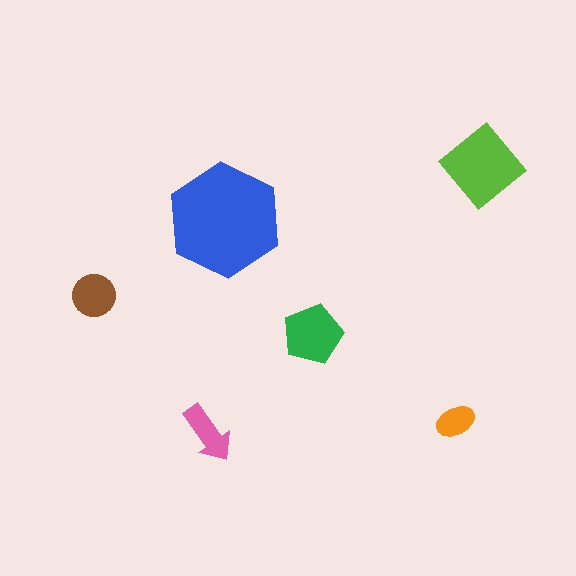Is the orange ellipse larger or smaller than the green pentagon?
Smaller.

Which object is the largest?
The blue hexagon.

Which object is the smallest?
The orange ellipse.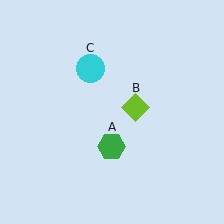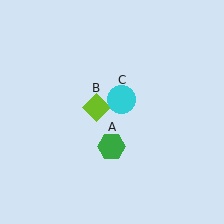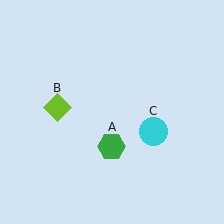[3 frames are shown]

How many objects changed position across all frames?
2 objects changed position: lime diamond (object B), cyan circle (object C).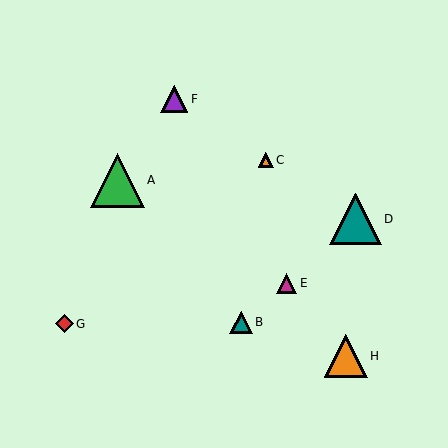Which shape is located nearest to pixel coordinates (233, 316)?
The teal triangle (labeled B) at (241, 322) is nearest to that location.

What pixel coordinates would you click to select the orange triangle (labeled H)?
Click at (346, 356) to select the orange triangle H.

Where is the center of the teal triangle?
The center of the teal triangle is at (241, 322).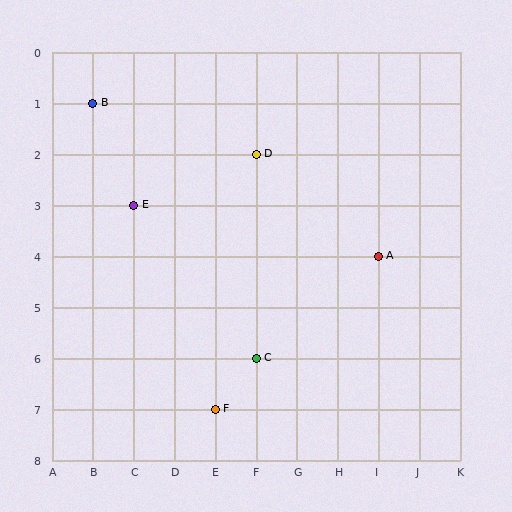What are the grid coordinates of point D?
Point D is at grid coordinates (F, 2).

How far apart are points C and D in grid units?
Points C and D are 4 rows apart.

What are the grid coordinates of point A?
Point A is at grid coordinates (I, 4).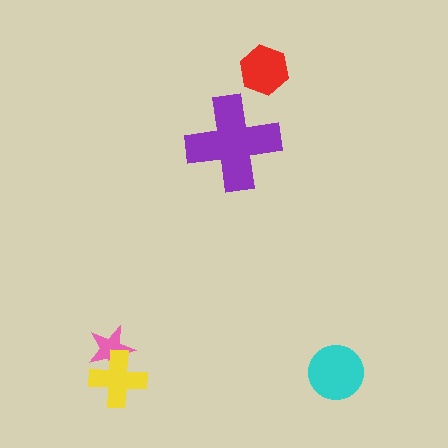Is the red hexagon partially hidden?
No, no other shape covers it.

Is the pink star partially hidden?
Yes, it is partially covered by another shape.